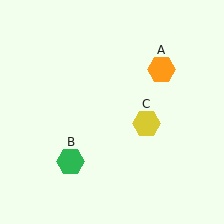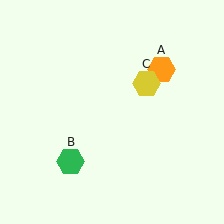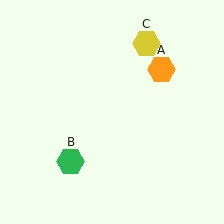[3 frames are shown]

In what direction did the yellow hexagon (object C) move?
The yellow hexagon (object C) moved up.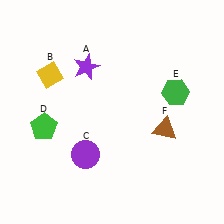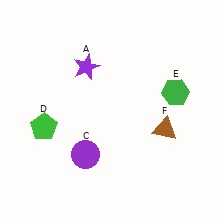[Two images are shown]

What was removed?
The yellow diamond (B) was removed in Image 2.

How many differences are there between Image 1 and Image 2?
There is 1 difference between the two images.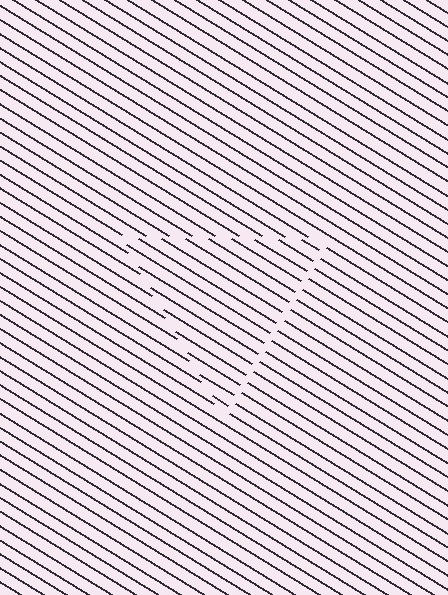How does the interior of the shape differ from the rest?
The interior of the shape contains the same grating, shifted by half a period — the contour is defined by the phase discontinuity where line-ends from the inner and outer gratings abut.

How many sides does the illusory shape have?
3 sides — the line-ends trace a triangle.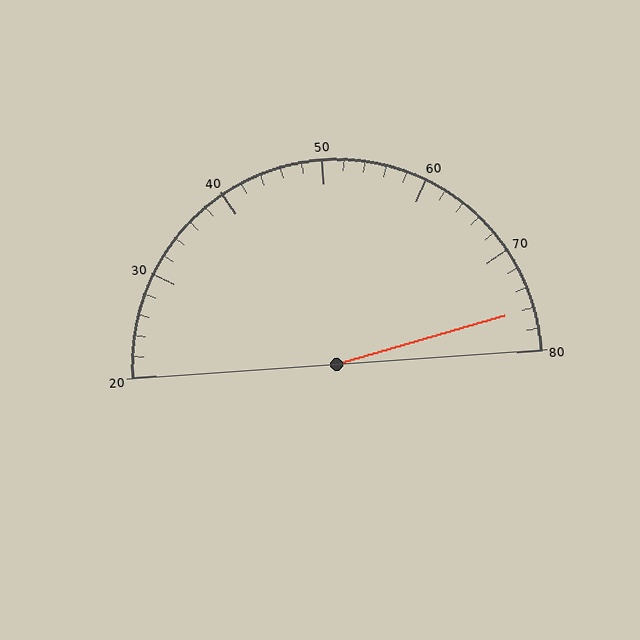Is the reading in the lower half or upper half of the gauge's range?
The reading is in the upper half of the range (20 to 80).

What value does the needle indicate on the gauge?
The needle indicates approximately 76.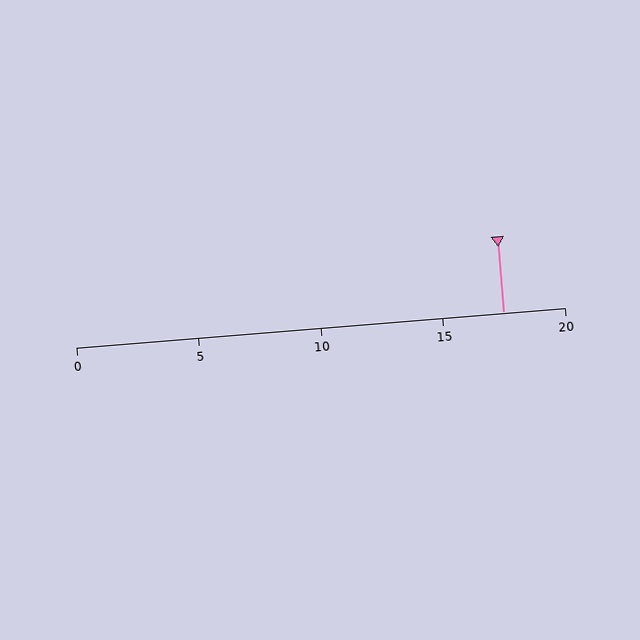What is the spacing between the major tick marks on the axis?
The major ticks are spaced 5 apart.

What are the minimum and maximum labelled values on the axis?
The axis runs from 0 to 20.